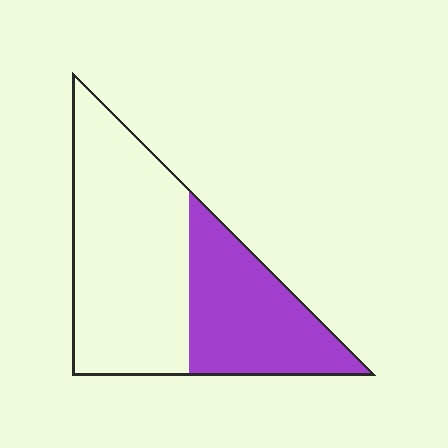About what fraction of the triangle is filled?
About three eighths (3/8).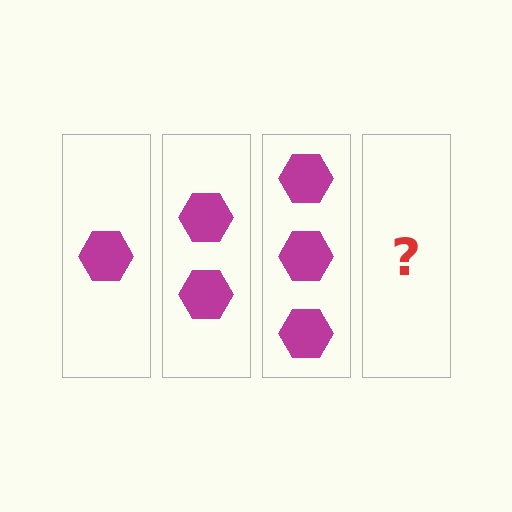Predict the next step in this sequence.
The next step is 4 hexagons.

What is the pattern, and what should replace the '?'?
The pattern is that each step adds one more hexagon. The '?' should be 4 hexagons.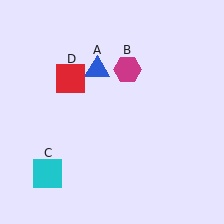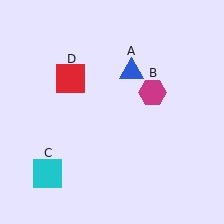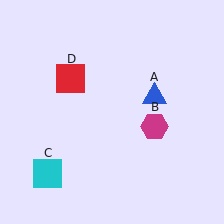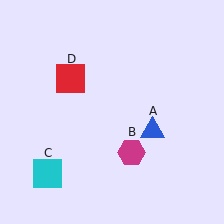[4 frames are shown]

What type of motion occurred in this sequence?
The blue triangle (object A), magenta hexagon (object B) rotated clockwise around the center of the scene.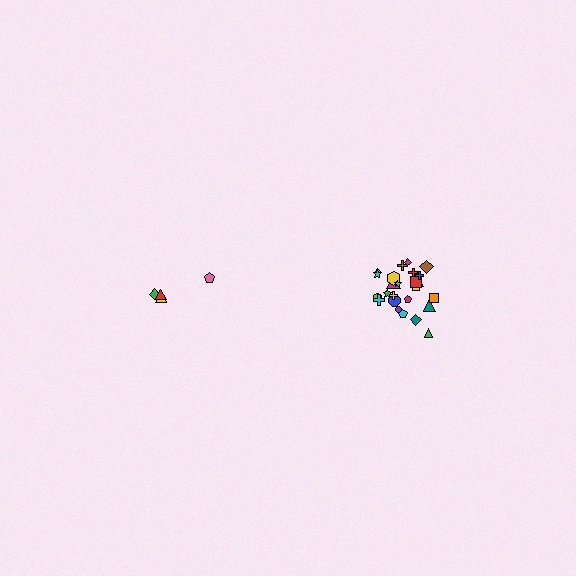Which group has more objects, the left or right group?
The right group.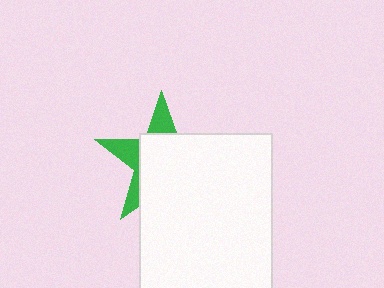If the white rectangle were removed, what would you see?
You would see the complete green star.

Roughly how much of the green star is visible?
A small part of it is visible (roughly 32%).